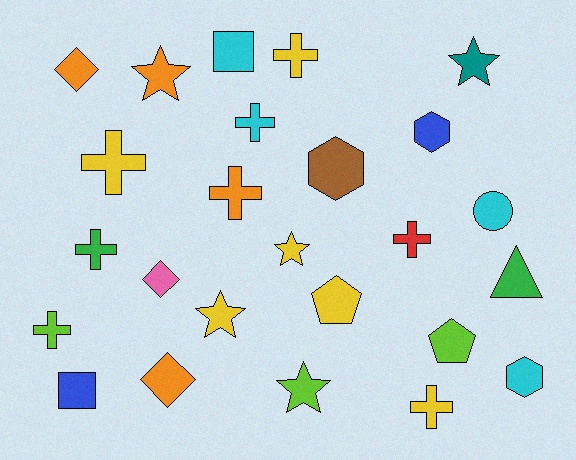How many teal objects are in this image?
There is 1 teal object.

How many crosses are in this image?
There are 8 crosses.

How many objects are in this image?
There are 25 objects.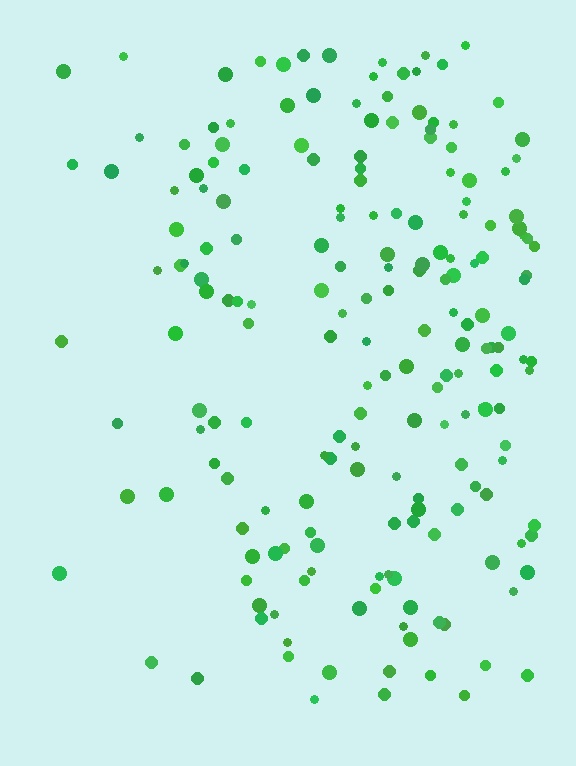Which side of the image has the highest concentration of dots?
The right.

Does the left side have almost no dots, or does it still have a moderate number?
Still a moderate number, just noticeably fewer than the right.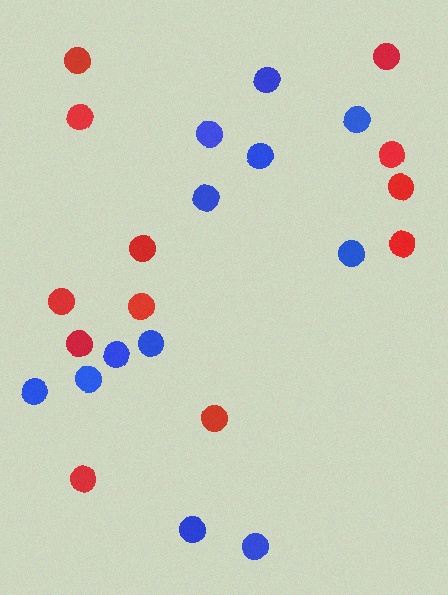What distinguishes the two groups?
There are 2 groups: one group of red circles (12) and one group of blue circles (12).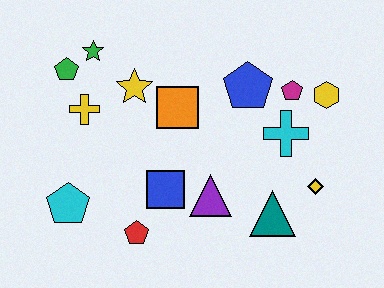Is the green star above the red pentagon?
Yes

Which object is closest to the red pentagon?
The blue square is closest to the red pentagon.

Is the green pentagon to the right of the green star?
No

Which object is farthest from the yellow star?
The yellow diamond is farthest from the yellow star.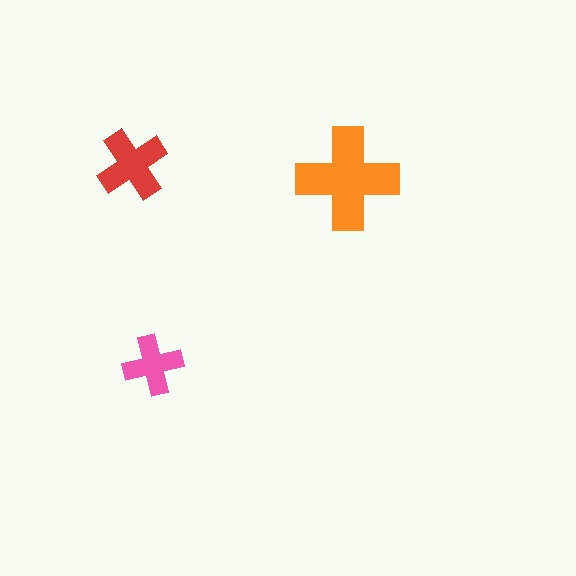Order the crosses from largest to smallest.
the orange one, the red one, the pink one.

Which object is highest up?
The red cross is topmost.